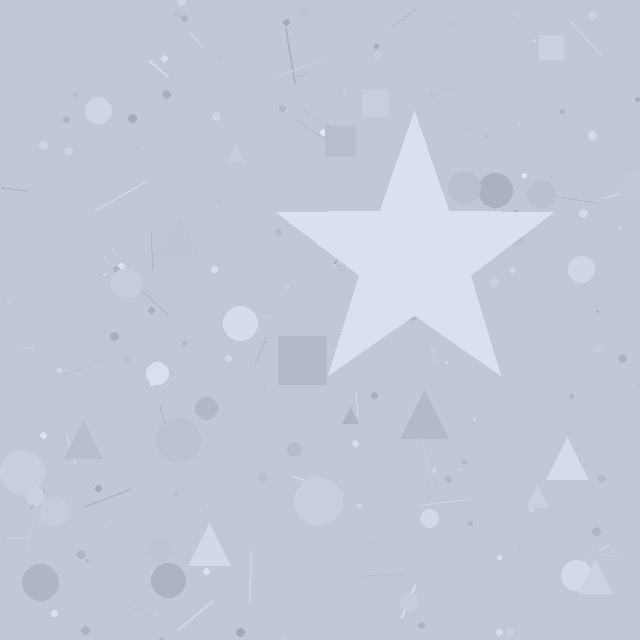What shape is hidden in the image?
A star is hidden in the image.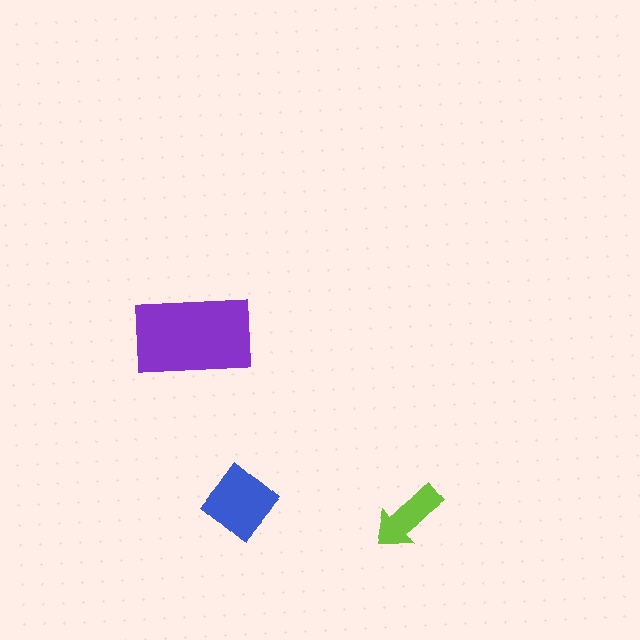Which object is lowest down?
The lime arrow is bottommost.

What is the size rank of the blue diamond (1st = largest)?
2nd.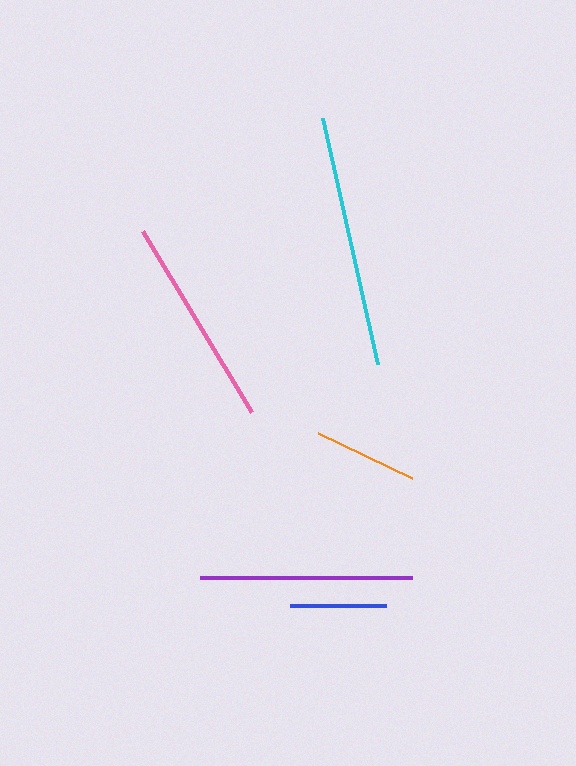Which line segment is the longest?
The cyan line is the longest at approximately 252 pixels.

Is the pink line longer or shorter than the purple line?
The purple line is longer than the pink line.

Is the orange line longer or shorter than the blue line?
The orange line is longer than the blue line.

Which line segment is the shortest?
The blue line is the shortest at approximately 96 pixels.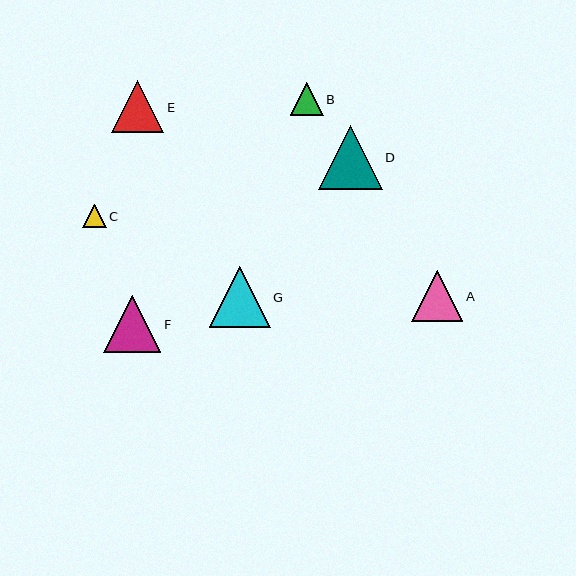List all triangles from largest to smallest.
From largest to smallest: D, G, F, E, A, B, C.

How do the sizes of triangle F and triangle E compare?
Triangle F and triangle E are approximately the same size.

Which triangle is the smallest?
Triangle C is the smallest with a size of approximately 24 pixels.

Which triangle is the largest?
Triangle D is the largest with a size of approximately 64 pixels.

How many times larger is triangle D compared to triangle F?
Triangle D is approximately 1.1 times the size of triangle F.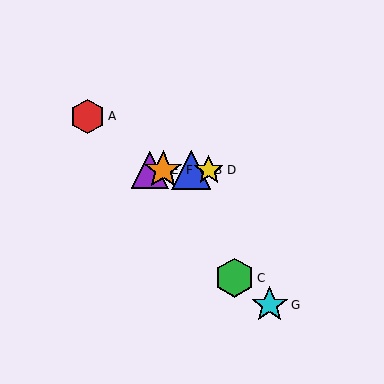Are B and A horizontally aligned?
No, B is at y≈170 and A is at y≈116.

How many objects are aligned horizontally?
4 objects (B, D, E, F) are aligned horizontally.